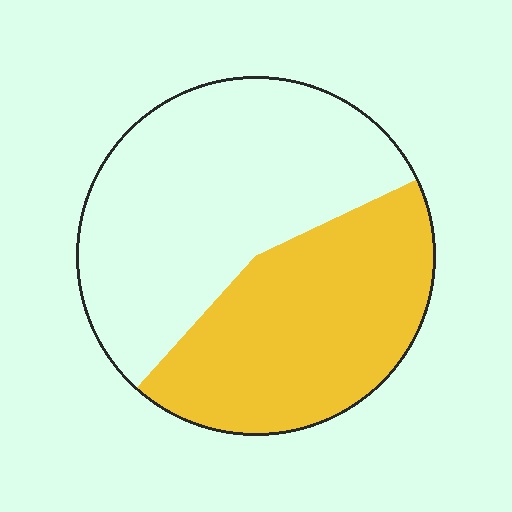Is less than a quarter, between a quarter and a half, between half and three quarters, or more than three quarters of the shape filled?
Between a quarter and a half.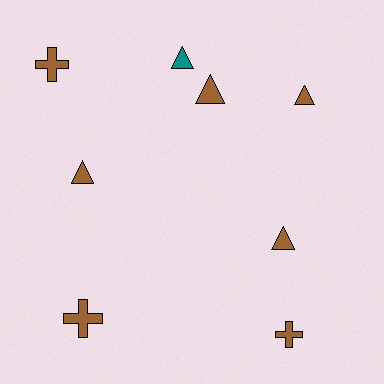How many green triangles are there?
There are no green triangles.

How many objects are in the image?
There are 8 objects.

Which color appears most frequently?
Brown, with 7 objects.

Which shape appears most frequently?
Triangle, with 5 objects.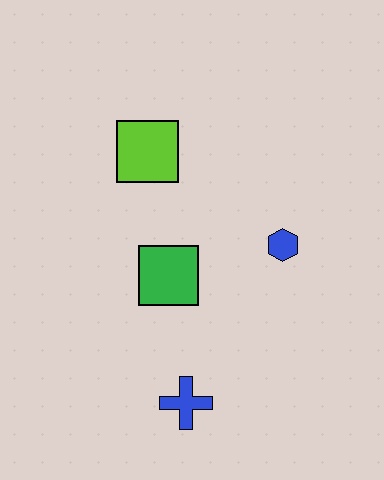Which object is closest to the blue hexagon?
The green square is closest to the blue hexagon.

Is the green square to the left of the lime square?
No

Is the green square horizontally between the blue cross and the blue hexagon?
No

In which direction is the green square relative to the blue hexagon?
The green square is to the left of the blue hexagon.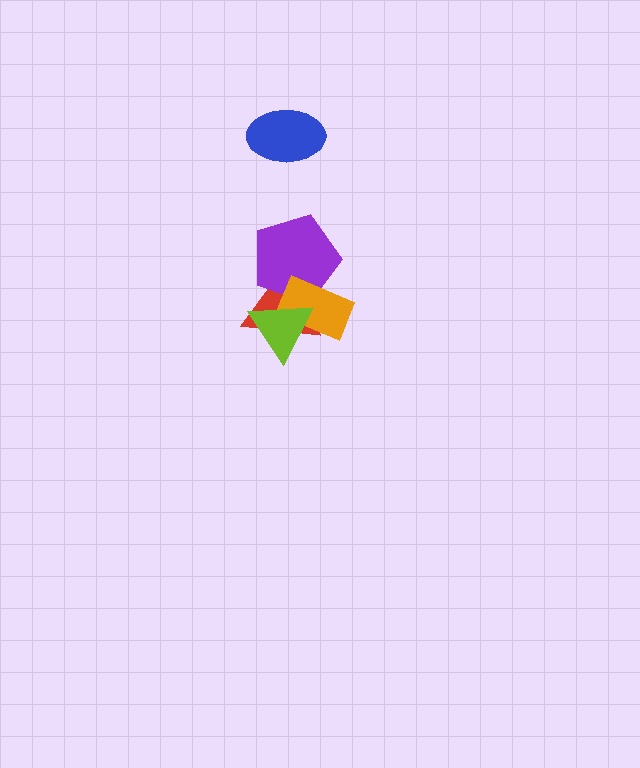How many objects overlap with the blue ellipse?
0 objects overlap with the blue ellipse.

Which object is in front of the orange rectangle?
The lime triangle is in front of the orange rectangle.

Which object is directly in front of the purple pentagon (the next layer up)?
The orange rectangle is directly in front of the purple pentagon.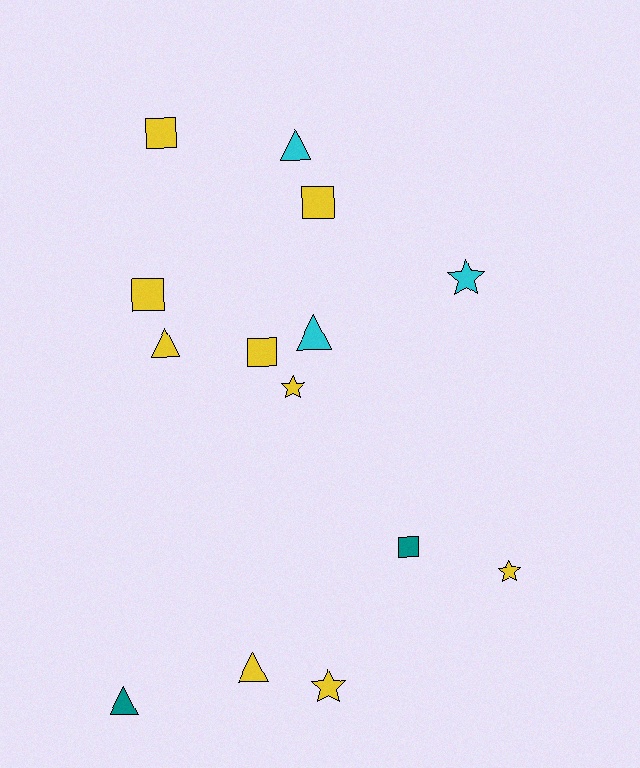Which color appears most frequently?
Yellow, with 9 objects.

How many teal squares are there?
There is 1 teal square.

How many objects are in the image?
There are 14 objects.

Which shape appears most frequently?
Square, with 5 objects.